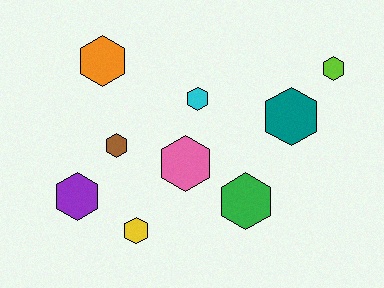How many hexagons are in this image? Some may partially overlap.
There are 9 hexagons.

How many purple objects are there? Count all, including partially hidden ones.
There is 1 purple object.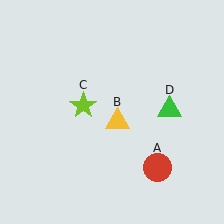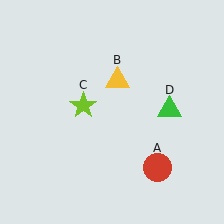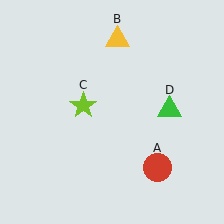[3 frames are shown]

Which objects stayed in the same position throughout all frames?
Red circle (object A) and lime star (object C) and green triangle (object D) remained stationary.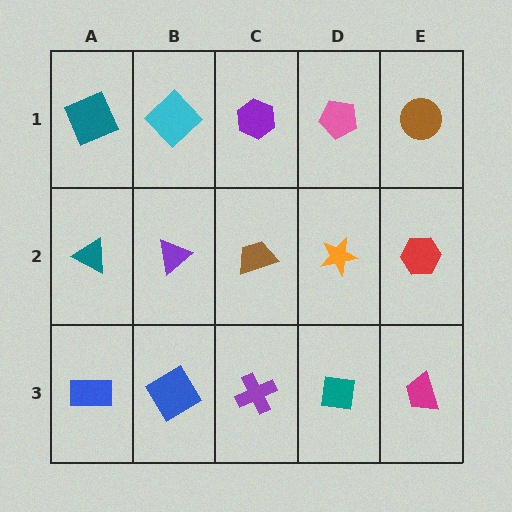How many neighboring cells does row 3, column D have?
3.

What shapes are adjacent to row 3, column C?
A brown trapezoid (row 2, column C), a blue diamond (row 3, column B), a teal square (row 3, column D).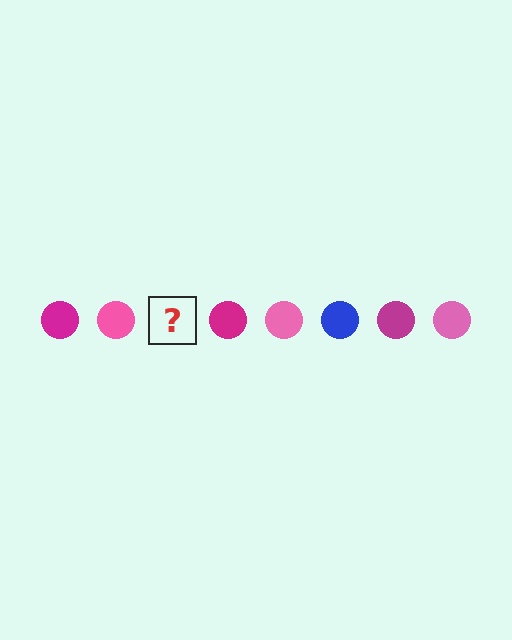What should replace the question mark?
The question mark should be replaced with a blue circle.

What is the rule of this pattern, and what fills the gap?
The rule is that the pattern cycles through magenta, pink, blue circles. The gap should be filled with a blue circle.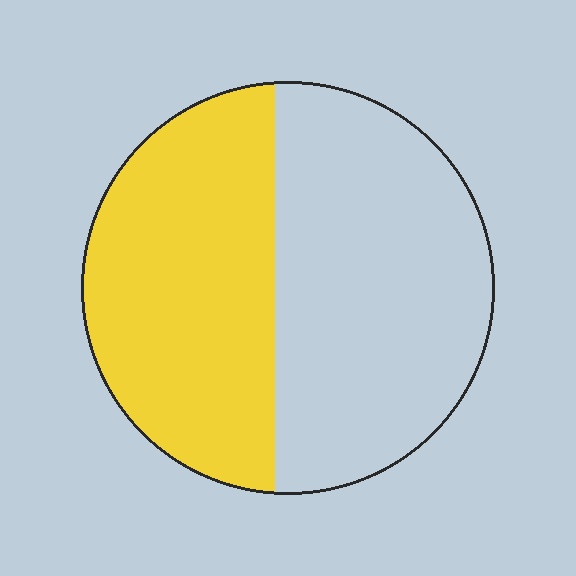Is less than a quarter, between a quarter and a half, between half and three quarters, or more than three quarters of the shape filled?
Between a quarter and a half.